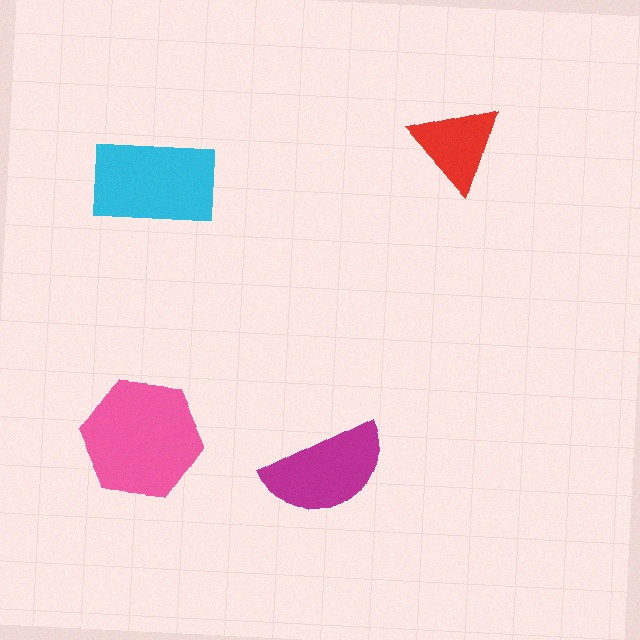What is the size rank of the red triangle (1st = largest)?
4th.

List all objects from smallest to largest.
The red triangle, the magenta semicircle, the cyan rectangle, the pink hexagon.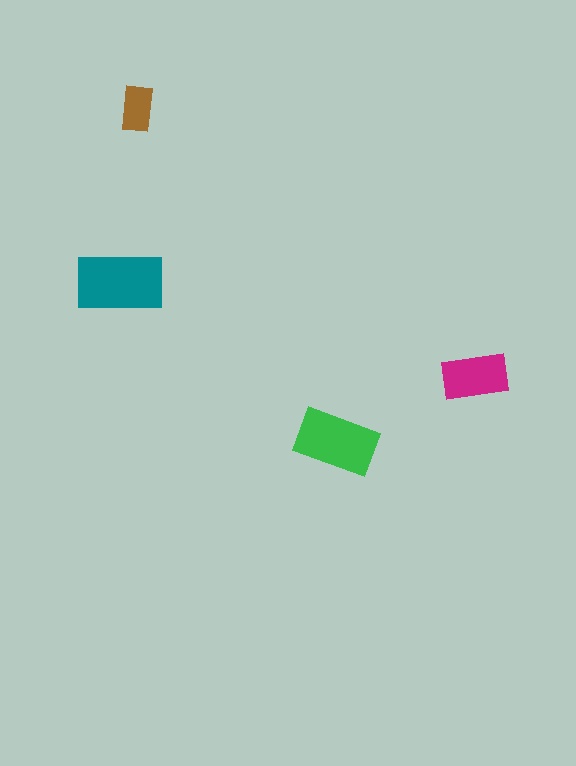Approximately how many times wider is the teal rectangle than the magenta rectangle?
About 1.5 times wider.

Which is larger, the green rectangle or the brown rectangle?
The green one.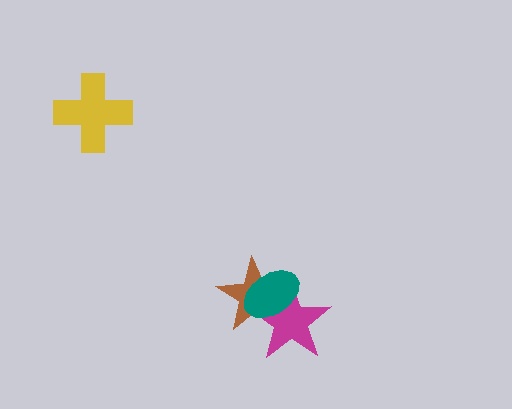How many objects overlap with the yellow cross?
0 objects overlap with the yellow cross.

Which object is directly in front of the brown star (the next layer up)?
The magenta star is directly in front of the brown star.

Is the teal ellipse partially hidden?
No, no other shape covers it.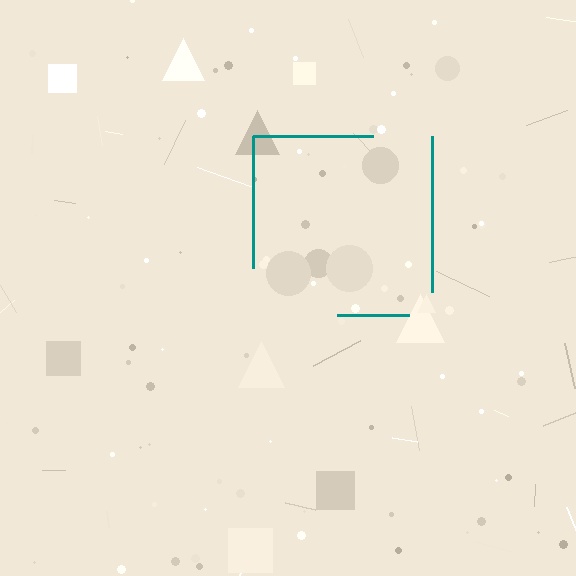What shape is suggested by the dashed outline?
The dashed outline suggests a square.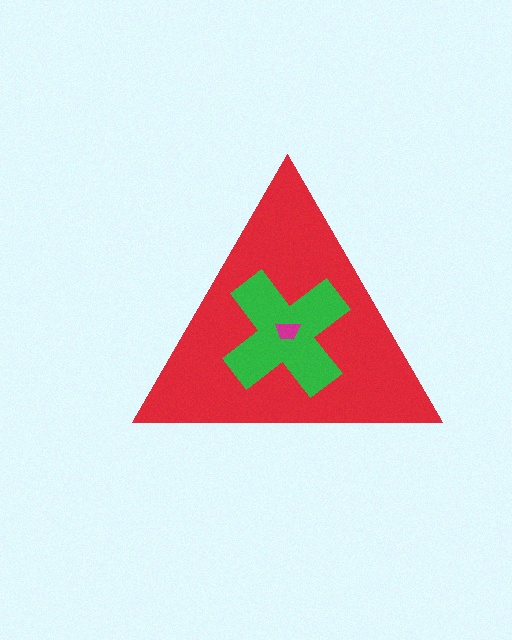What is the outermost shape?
The red triangle.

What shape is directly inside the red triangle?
The green cross.